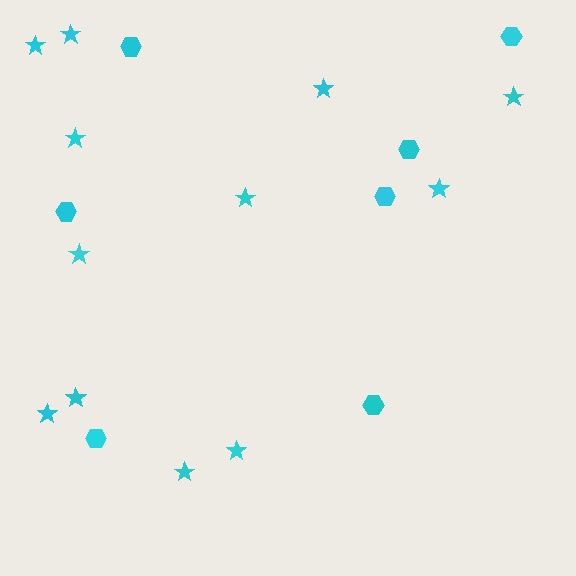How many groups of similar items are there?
There are 2 groups: one group of hexagons (7) and one group of stars (12).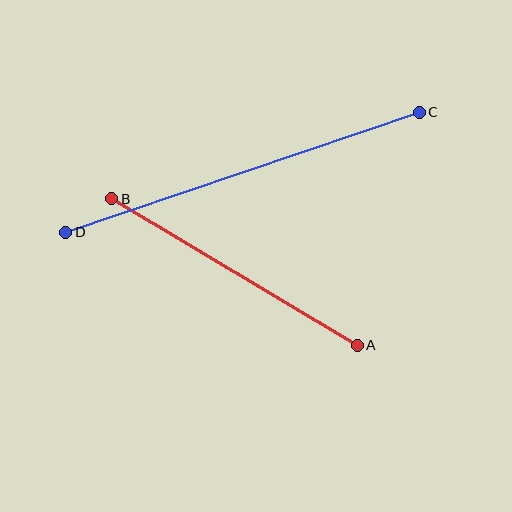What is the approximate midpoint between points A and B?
The midpoint is at approximately (235, 272) pixels.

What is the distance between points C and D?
The distance is approximately 374 pixels.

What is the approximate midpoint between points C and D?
The midpoint is at approximately (242, 172) pixels.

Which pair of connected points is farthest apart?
Points C and D are farthest apart.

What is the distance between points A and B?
The distance is approximately 286 pixels.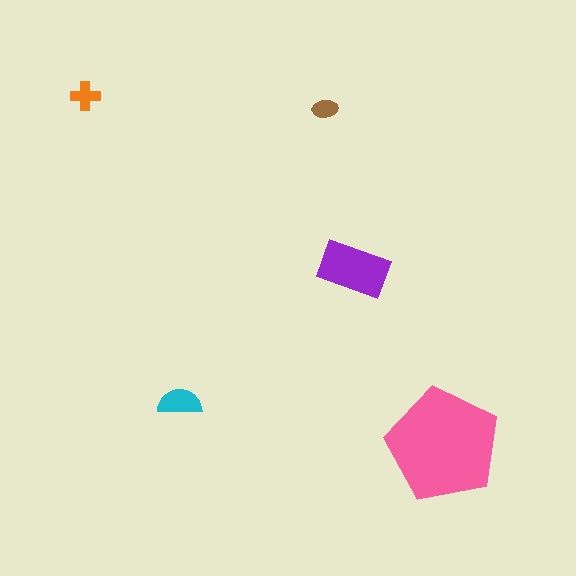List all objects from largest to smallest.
The pink pentagon, the purple rectangle, the cyan semicircle, the orange cross, the brown ellipse.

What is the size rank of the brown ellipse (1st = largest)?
5th.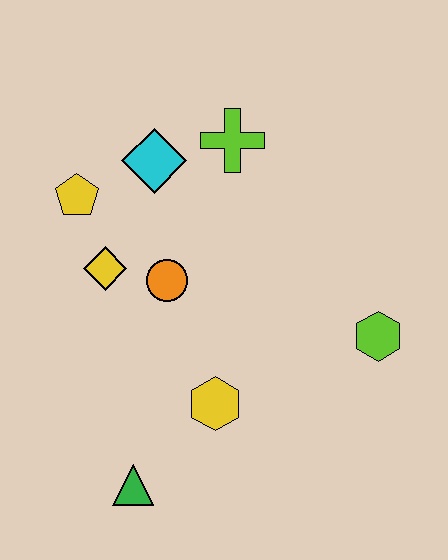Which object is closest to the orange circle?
The yellow diamond is closest to the orange circle.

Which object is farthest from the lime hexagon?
The yellow pentagon is farthest from the lime hexagon.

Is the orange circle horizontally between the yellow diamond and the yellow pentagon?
No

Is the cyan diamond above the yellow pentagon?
Yes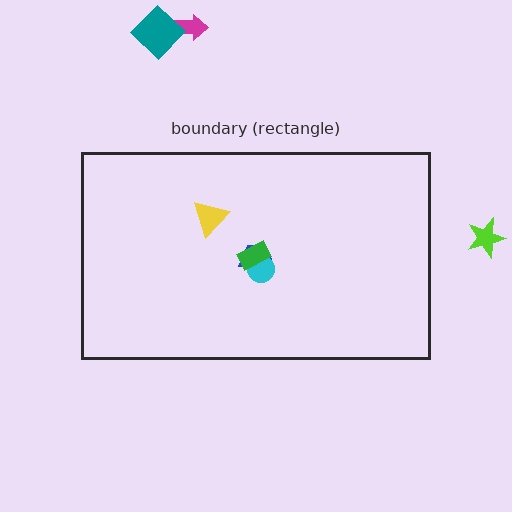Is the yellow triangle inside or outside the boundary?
Inside.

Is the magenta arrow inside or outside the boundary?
Outside.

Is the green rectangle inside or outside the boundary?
Inside.